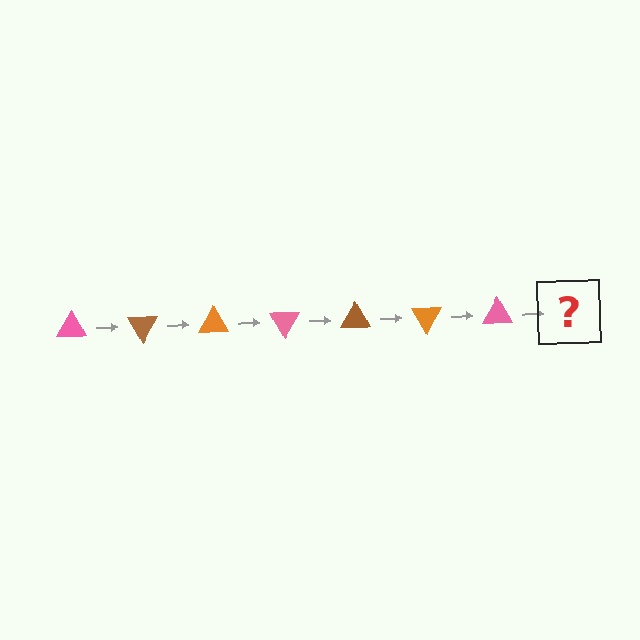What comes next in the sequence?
The next element should be a brown triangle, rotated 420 degrees from the start.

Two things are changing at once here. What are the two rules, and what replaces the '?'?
The two rules are that it rotates 60 degrees each step and the color cycles through pink, brown, and orange. The '?' should be a brown triangle, rotated 420 degrees from the start.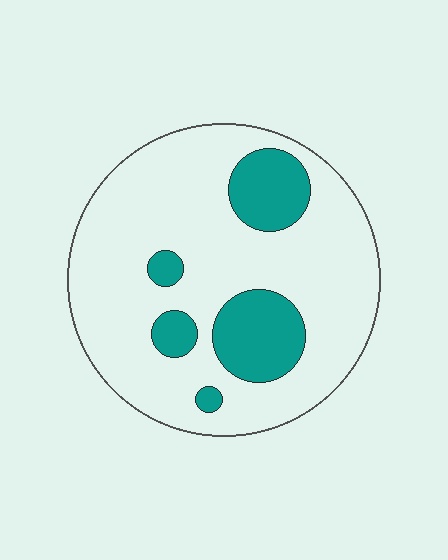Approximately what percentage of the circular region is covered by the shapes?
Approximately 20%.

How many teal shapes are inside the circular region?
5.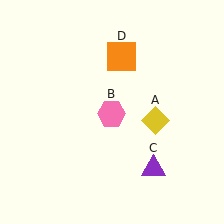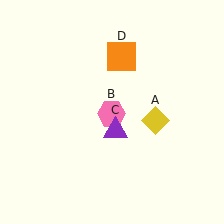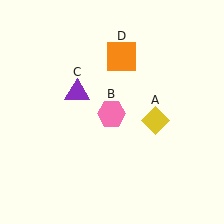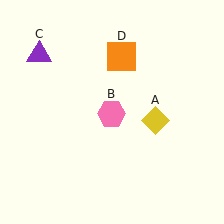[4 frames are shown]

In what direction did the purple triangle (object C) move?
The purple triangle (object C) moved up and to the left.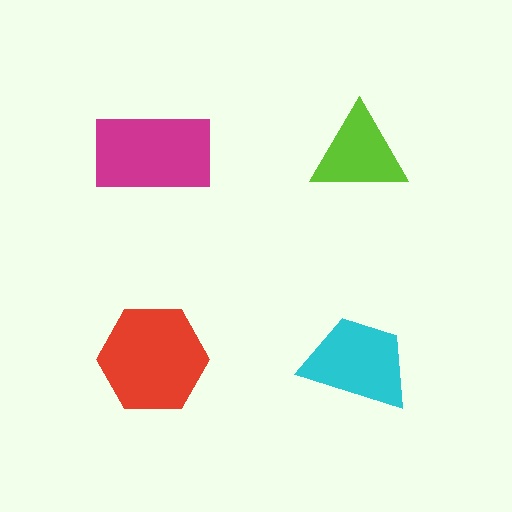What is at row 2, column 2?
A cyan trapezoid.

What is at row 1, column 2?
A lime triangle.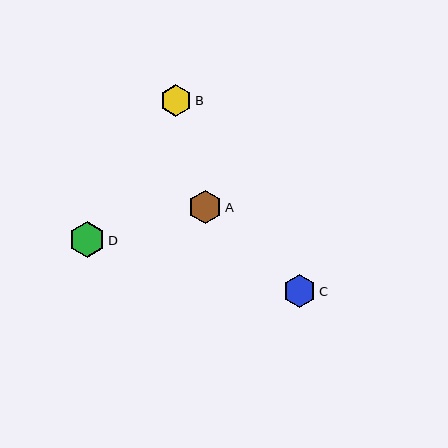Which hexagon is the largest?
Hexagon D is the largest with a size of approximately 36 pixels.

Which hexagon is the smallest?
Hexagon B is the smallest with a size of approximately 31 pixels.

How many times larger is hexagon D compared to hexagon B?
Hexagon D is approximately 1.1 times the size of hexagon B.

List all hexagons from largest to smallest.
From largest to smallest: D, A, C, B.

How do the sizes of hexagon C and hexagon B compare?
Hexagon C and hexagon B are approximately the same size.